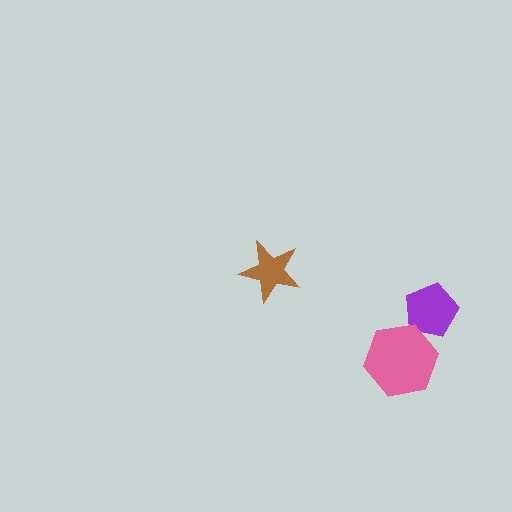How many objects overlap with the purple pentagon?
1 object overlaps with the purple pentagon.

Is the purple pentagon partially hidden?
Yes, it is partially covered by another shape.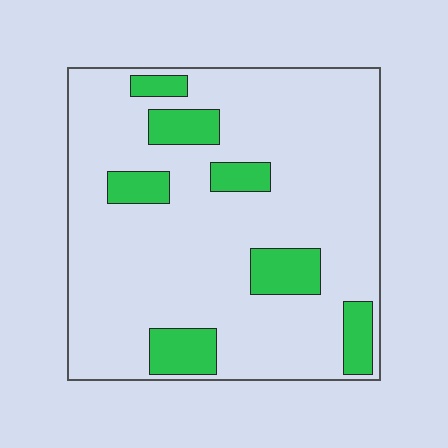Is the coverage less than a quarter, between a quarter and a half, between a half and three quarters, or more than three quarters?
Less than a quarter.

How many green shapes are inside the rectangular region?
7.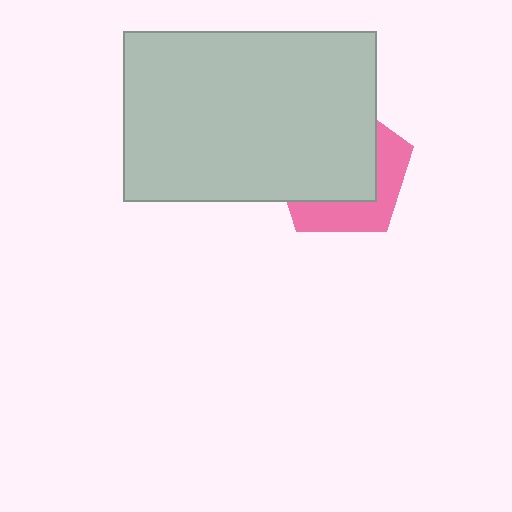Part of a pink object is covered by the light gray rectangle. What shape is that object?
It is a pentagon.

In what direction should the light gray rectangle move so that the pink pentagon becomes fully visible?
The light gray rectangle should move toward the upper-left. That is the shortest direction to clear the overlap and leave the pink pentagon fully visible.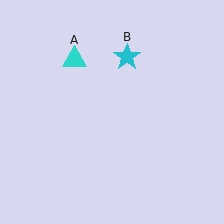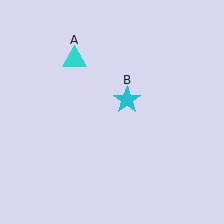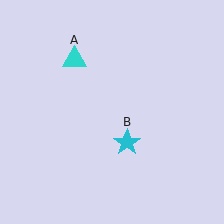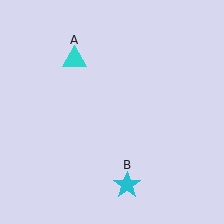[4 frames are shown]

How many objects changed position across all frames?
1 object changed position: cyan star (object B).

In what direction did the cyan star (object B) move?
The cyan star (object B) moved down.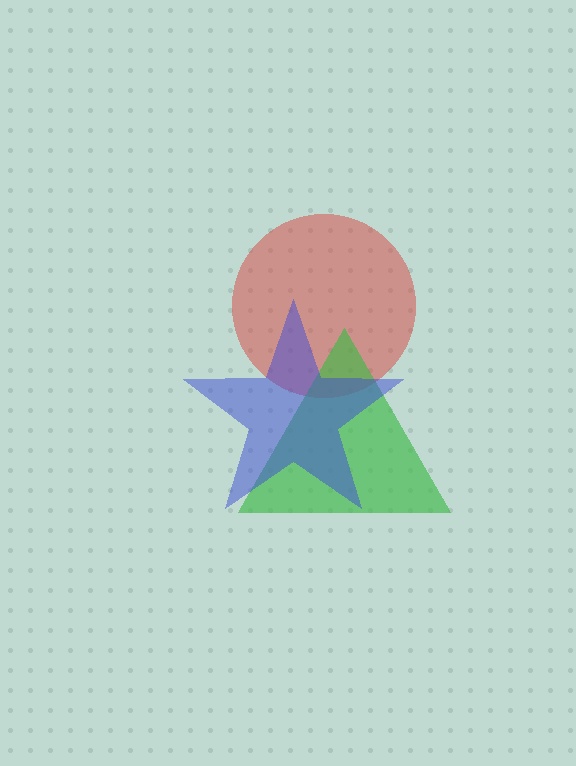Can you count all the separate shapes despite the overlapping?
Yes, there are 3 separate shapes.